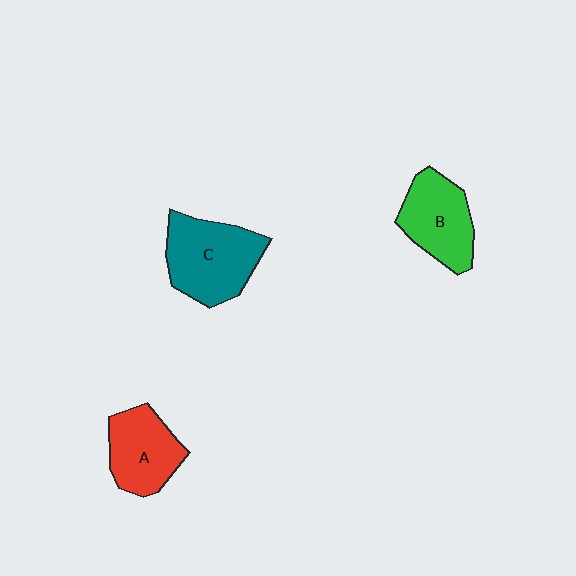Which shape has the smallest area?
Shape A (red).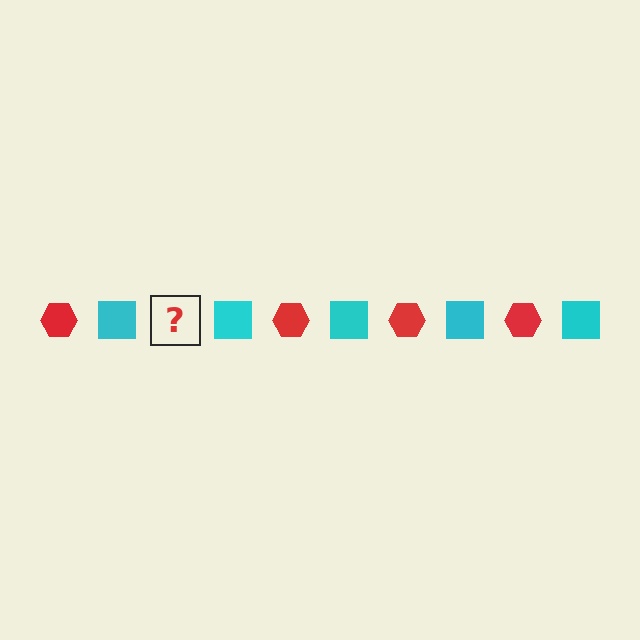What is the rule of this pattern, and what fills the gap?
The rule is that the pattern alternates between red hexagon and cyan square. The gap should be filled with a red hexagon.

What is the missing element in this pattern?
The missing element is a red hexagon.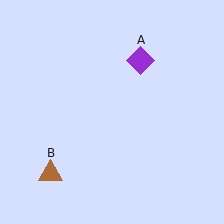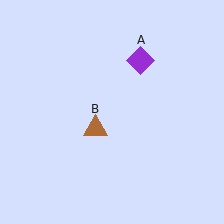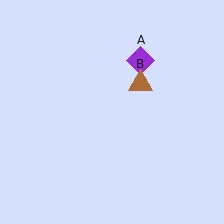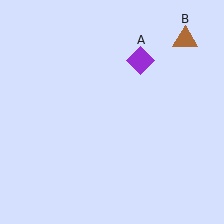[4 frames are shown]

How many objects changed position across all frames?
1 object changed position: brown triangle (object B).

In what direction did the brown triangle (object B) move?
The brown triangle (object B) moved up and to the right.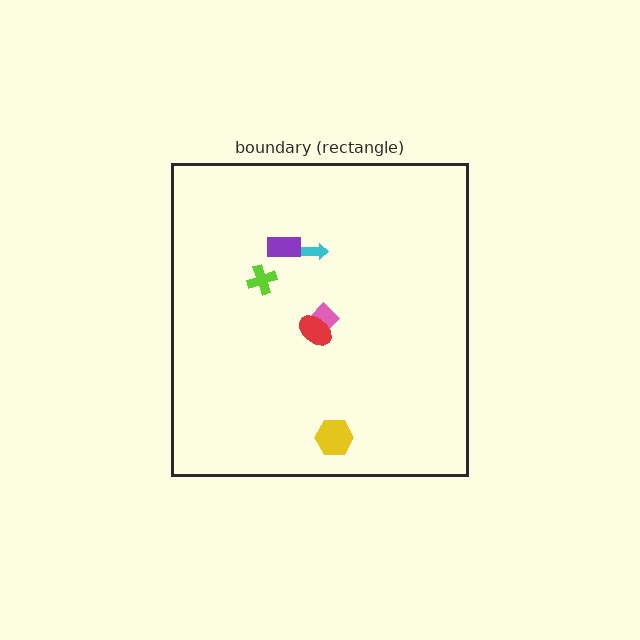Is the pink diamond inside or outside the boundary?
Inside.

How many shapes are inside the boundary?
6 inside, 0 outside.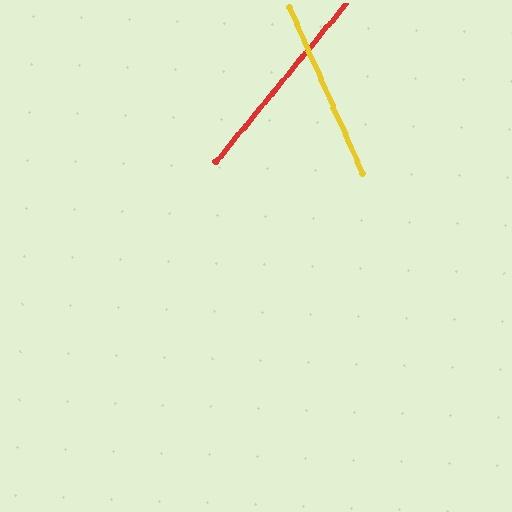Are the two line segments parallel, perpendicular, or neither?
Neither parallel nor perpendicular — they differ by about 63°.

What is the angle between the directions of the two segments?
Approximately 63 degrees.